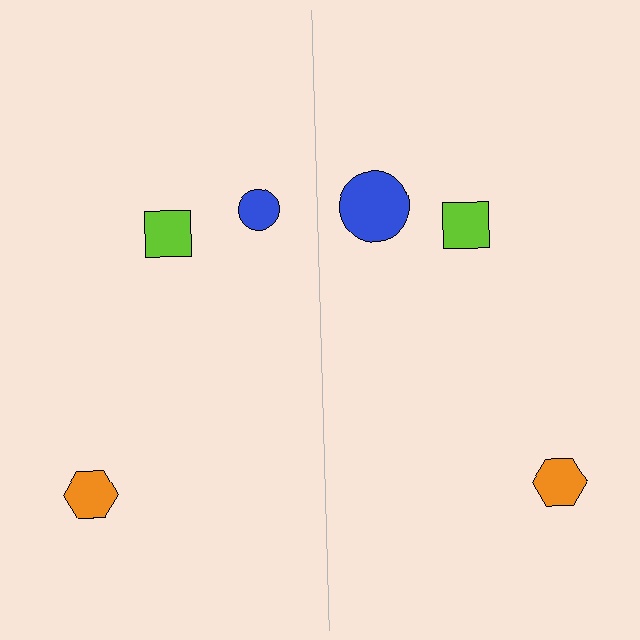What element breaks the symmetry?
The blue circle on the right side has a different size than its mirror counterpart.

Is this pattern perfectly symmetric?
No, the pattern is not perfectly symmetric. The blue circle on the right side has a different size than its mirror counterpart.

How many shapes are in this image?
There are 6 shapes in this image.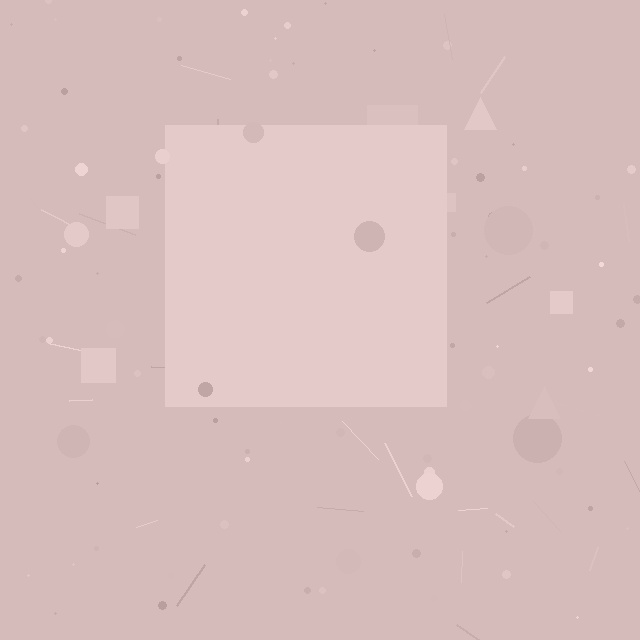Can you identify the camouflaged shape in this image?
The camouflaged shape is a square.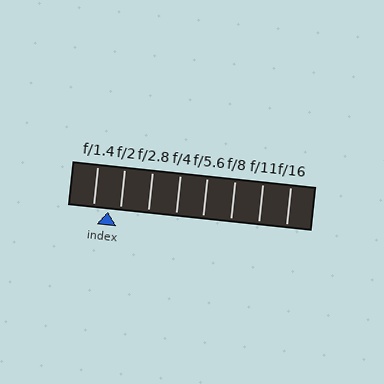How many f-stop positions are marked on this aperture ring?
There are 8 f-stop positions marked.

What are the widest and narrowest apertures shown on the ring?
The widest aperture shown is f/1.4 and the narrowest is f/16.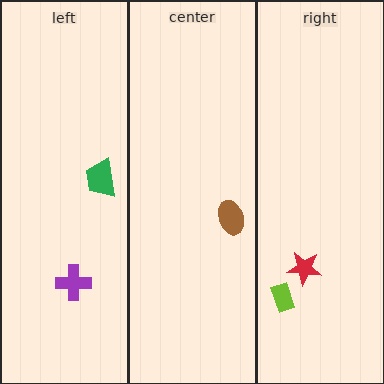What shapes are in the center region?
The brown ellipse.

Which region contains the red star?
The right region.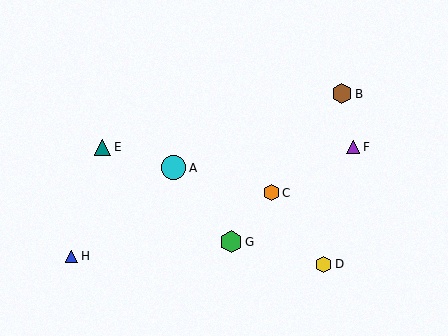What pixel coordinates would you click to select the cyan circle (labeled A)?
Click at (174, 168) to select the cyan circle A.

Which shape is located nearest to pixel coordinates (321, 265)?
The yellow hexagon (labeled D) at (324, 264) is nearest to that location.